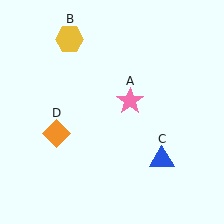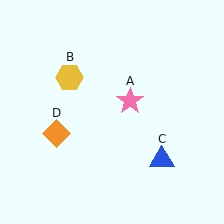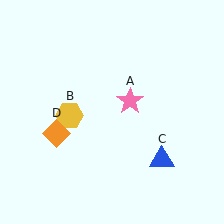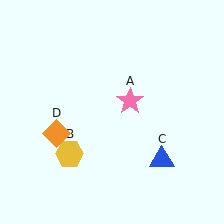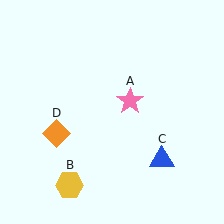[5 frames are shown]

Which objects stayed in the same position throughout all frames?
Pink star (object A) and blue triangle (object C) and orange diamond (object D) remained stationary.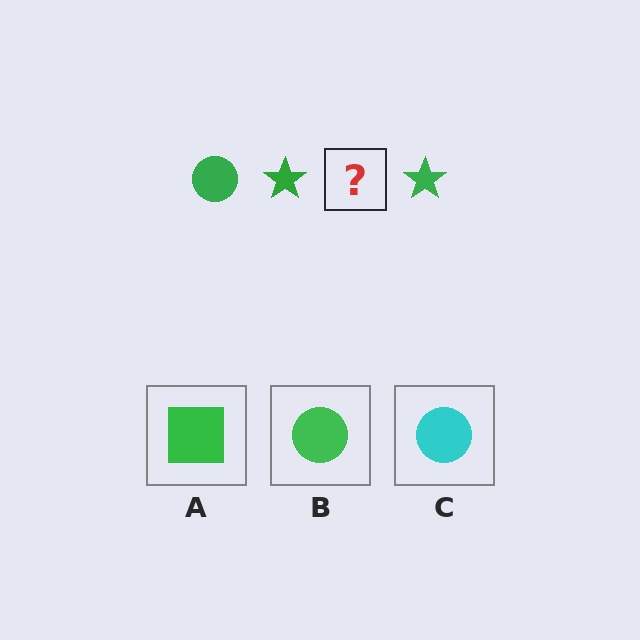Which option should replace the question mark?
Option B.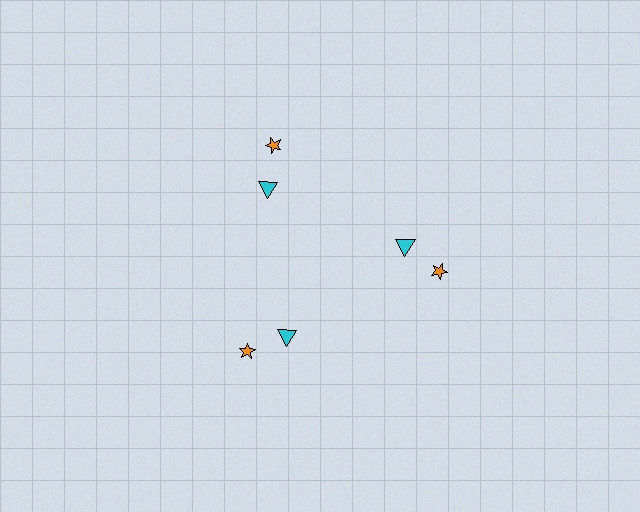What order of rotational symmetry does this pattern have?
This pattern has 3-fold rotational symmetry.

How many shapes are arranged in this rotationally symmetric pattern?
There are 6 shapes, arranged in 3 groups of 2.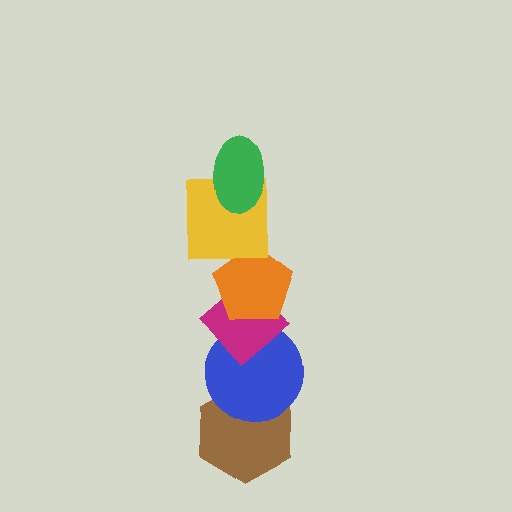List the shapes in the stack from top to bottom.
From top to bottom: the green ellipse, the yellow square, the orange pentagon, the magenta diamond, the blue circle, the brown hexagon.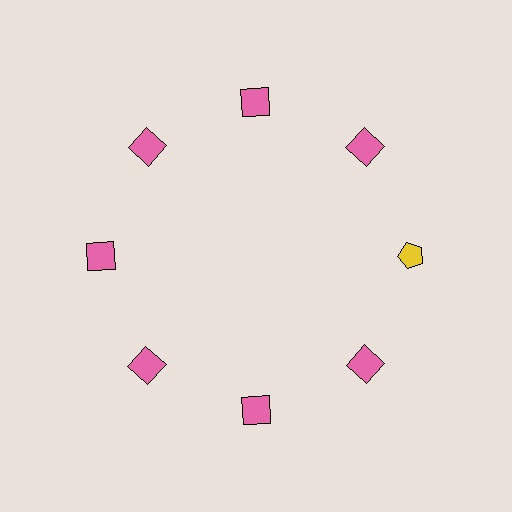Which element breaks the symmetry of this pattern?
The yellow pentagon at roughly the 3 o'clock position breaks the symmetry. All other shapes are pink squares.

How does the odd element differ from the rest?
It differs in both color (yellow instead of pink) and shape (pentagon instead of square).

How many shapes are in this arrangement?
There are 8 shapes arranged in a ring pattern.